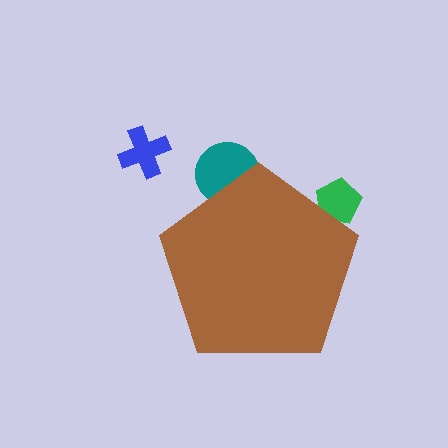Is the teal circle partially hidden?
Yes, the teal circle is partially hidden behind the brown pentagon.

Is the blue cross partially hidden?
No, the blue cross is fully visible.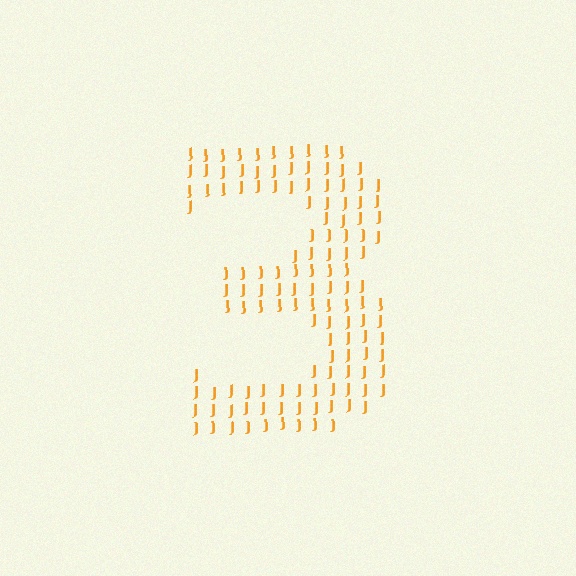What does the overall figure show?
The overall figure shows the digit 3.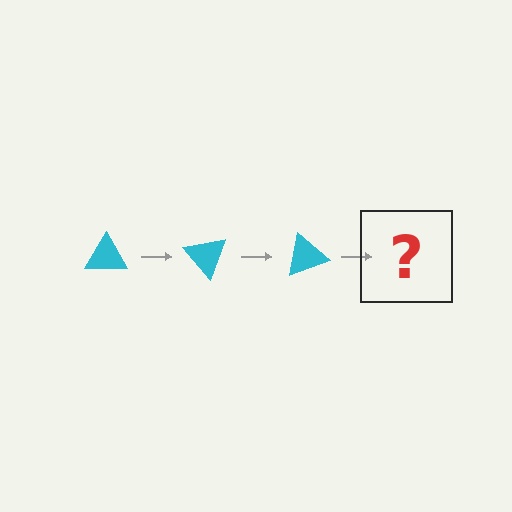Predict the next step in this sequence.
The next step is a cyan triangle rotated 150 degrees.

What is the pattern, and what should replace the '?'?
The pattern is that the triangle rotates 50 degrees each step. The '?' should be a cyan triangle rotated 150 degrees.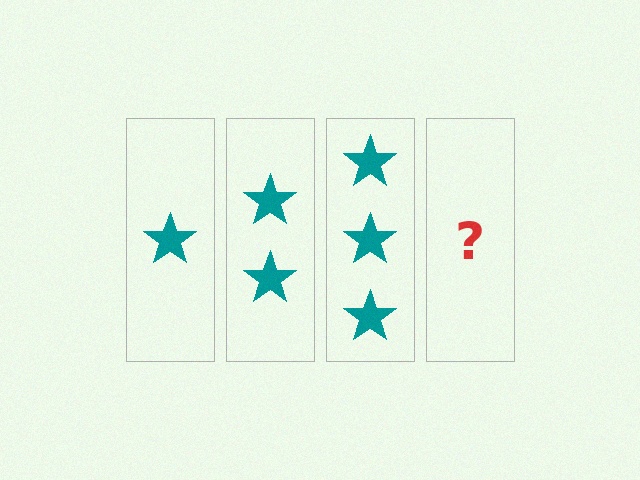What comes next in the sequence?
The next element should be 4 stars.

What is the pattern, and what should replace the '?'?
The pattern is that each step adds one more star. The '?' should be 4 stars.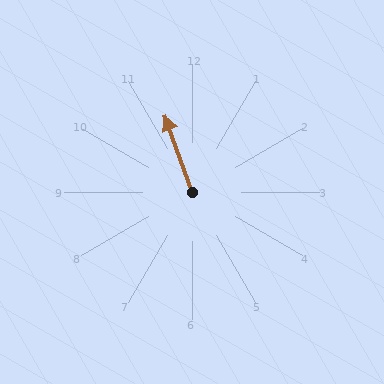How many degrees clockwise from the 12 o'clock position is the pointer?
Approximately 340 degrees.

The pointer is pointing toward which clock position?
Roughly 11 o'clock.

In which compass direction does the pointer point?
North.